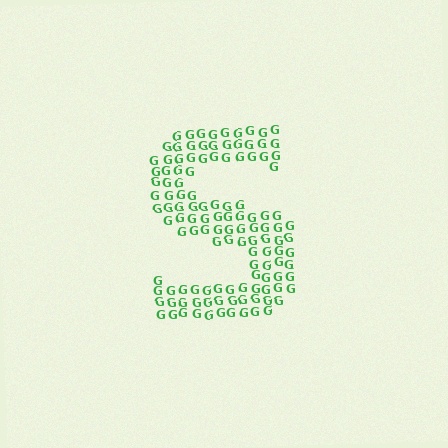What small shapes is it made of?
It is made of small letter G's.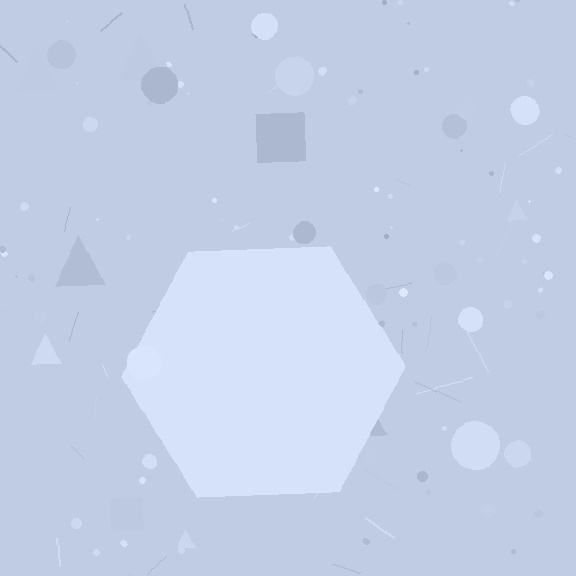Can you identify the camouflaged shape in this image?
The camouflaged shape is a hexagon.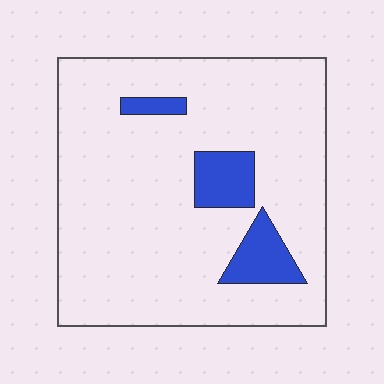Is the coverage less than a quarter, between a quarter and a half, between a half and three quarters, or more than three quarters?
Less than a quarter.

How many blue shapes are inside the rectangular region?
3.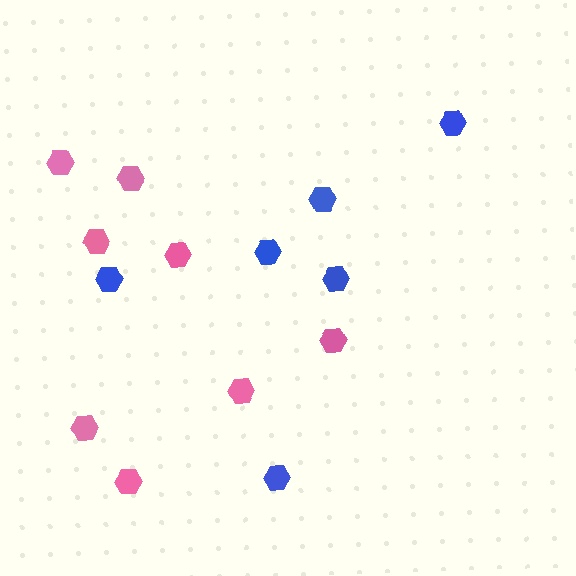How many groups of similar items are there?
There are 2 groups: one group of pink hexagons (8) and one group of blue hexagons (6).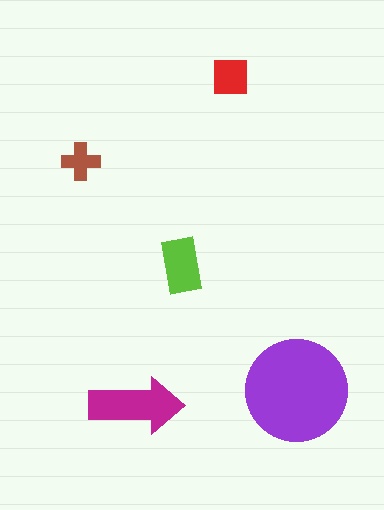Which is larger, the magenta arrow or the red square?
The magenta arrow.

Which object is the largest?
The purple circle.